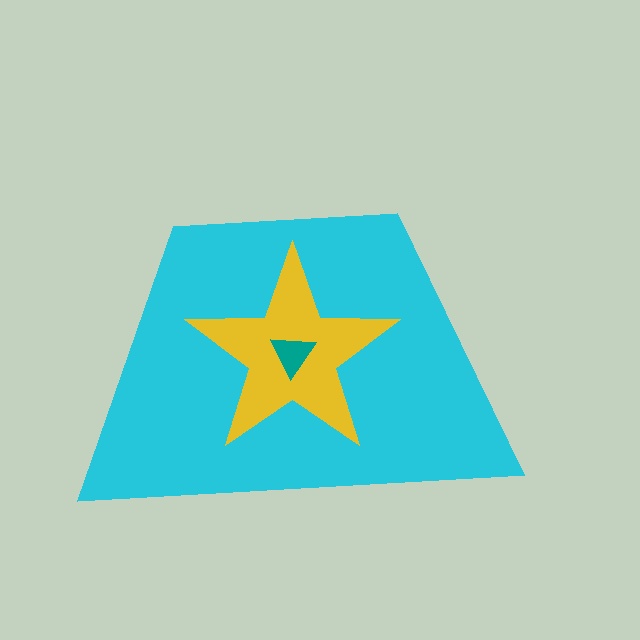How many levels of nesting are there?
3.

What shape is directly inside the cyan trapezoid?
The yellow star.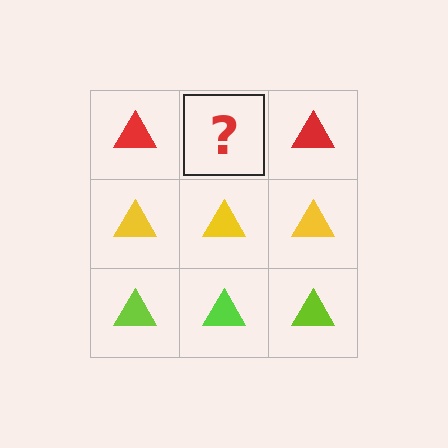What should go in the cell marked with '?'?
The missing cell should contain a red triangle.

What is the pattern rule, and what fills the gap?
The rule is that each row has a consistent color. The gap should be filled with a red triangle.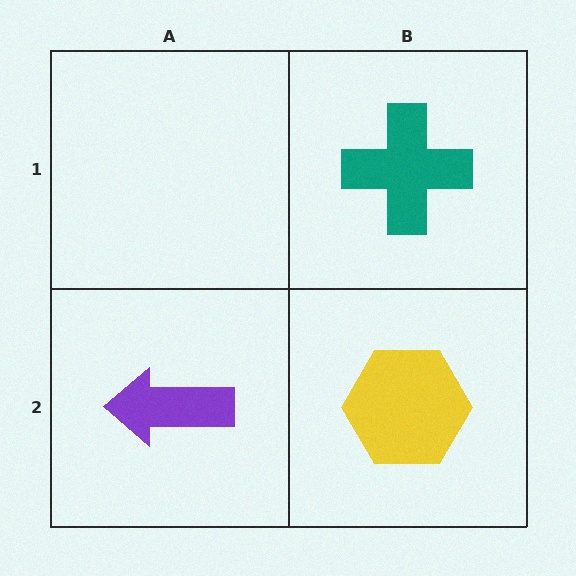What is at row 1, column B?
A teal cross.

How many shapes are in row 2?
2 shapes.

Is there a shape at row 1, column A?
No, that cell is empty.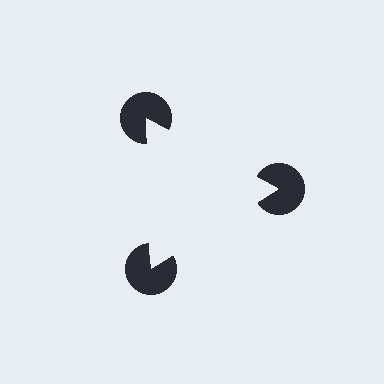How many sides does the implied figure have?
3 sides.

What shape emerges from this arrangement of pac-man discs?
An illusory triangle — its edges are inferred from the aligned wedge cuts in the pac-man discs, not physically drawn.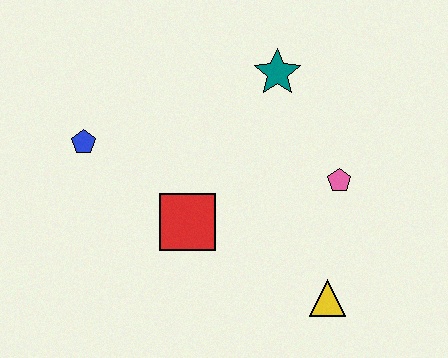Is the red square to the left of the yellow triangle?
Yes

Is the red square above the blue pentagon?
No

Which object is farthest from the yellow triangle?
The blue pentagon is farthest from the yellow triangle.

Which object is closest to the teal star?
The pink pentagon is closest to the teal star.